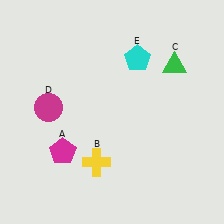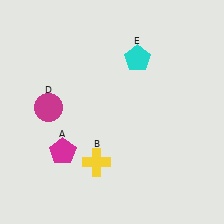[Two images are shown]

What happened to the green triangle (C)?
The green triangle (C) was removed in Image 2. It was in the top-right area of Image 1.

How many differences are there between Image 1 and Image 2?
There is 1 difference between the two images.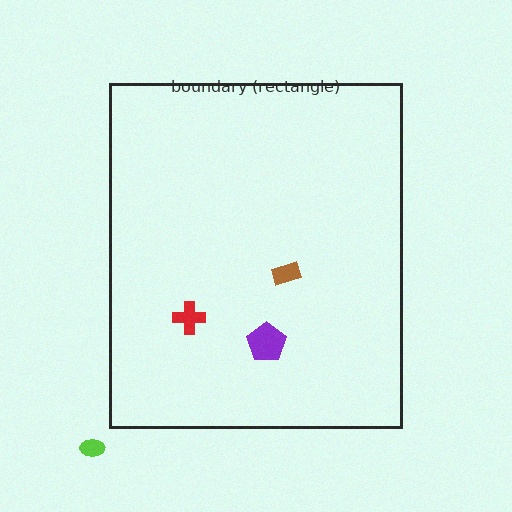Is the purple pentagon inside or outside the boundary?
Inside.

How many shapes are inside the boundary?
3 inside, 1 outside.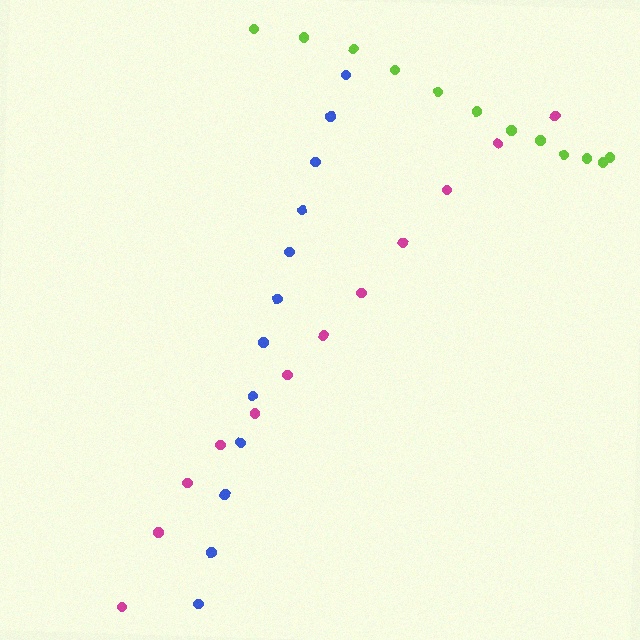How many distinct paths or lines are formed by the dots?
There are 3 distinct paths.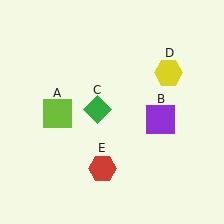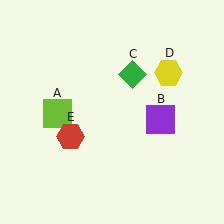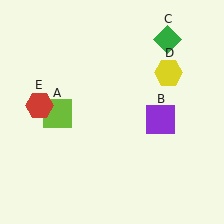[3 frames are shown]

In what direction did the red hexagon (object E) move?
The red hexagon (object E) moved up and to the left.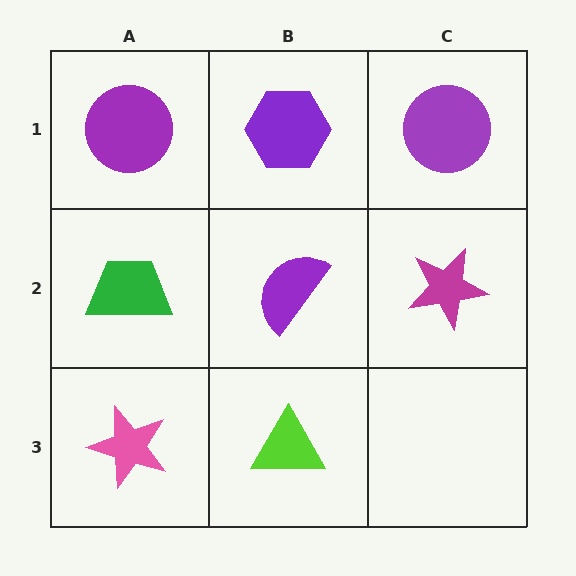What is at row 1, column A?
A purple circle.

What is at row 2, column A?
A green trapezoid.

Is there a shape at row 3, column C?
No, that cell is empty.